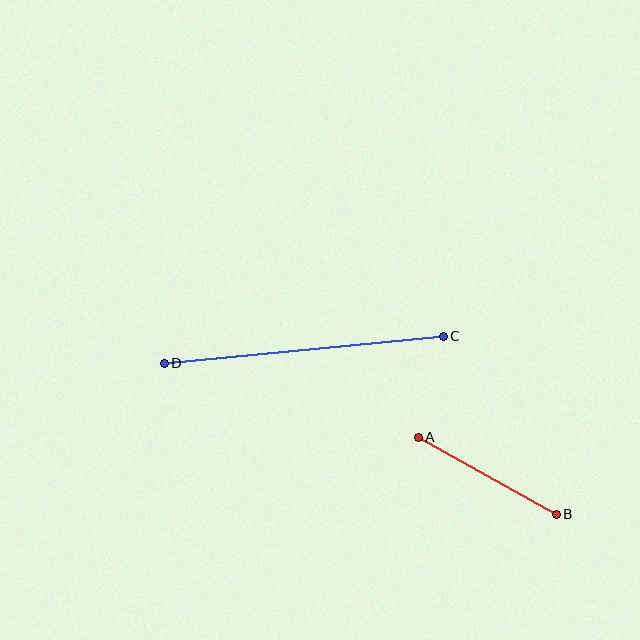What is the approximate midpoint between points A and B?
The midpoint is at approximately (487, 476) pixels.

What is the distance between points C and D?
The distance is approximately 280 pixels.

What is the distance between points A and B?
The distance is approximately 158 pixels.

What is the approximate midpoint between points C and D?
The midpoint is at approximately (304, 350) pixels.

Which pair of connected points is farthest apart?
Points C and D are farthest apart.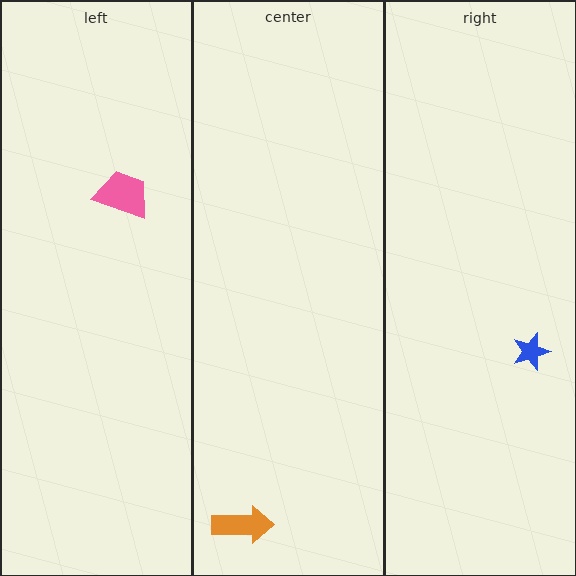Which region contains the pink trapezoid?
The left region.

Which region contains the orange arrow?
The center region.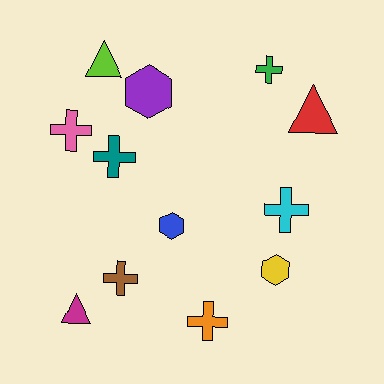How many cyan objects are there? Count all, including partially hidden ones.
There is 1 cyan object.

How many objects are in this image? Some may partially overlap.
There are 12 objects.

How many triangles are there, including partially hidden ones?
There are 3 triangles.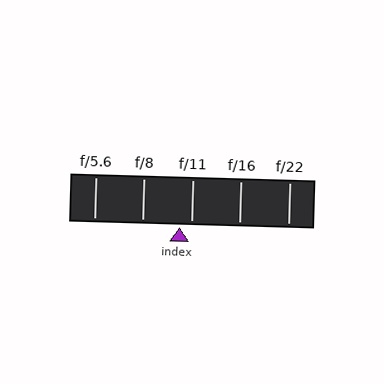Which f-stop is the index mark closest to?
The index mark is closest to f/11.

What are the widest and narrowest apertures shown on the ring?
The widest aperture shown is f/5.6 and the narrowest is f/22.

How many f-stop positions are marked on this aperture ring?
There are 5 f-stop positions marked.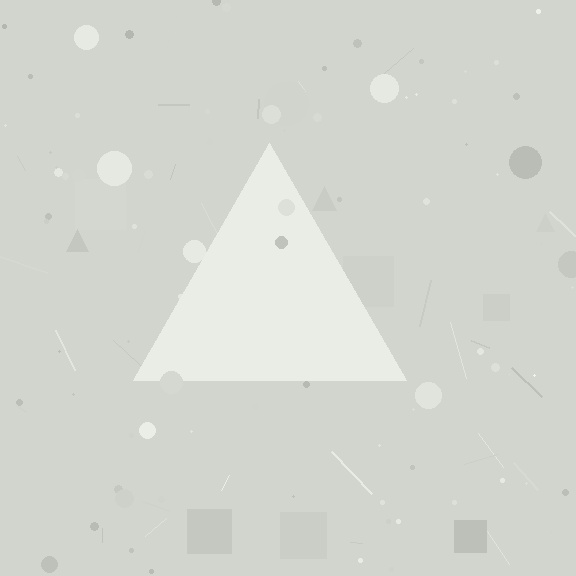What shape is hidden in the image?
A triangle is hidden in the image.